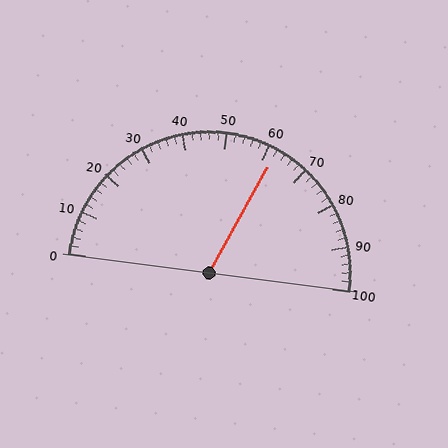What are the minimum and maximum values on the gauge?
The gauge ranges from 0 to 100.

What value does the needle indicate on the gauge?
The needle indicates approximately 62.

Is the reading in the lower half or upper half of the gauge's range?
The reading is in the upper half of the range (0 to 100).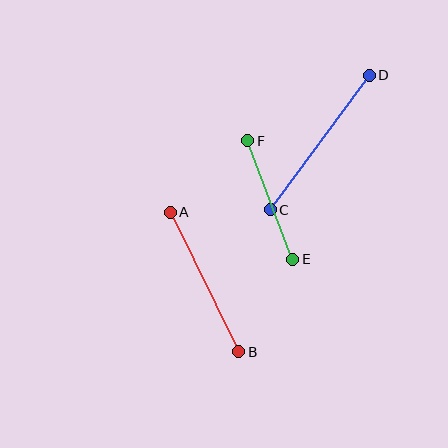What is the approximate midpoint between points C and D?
The midpoint is at approximately (320, 142) pixels.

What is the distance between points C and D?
The distance is approximately 167 pixels.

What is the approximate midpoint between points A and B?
The midpoint is at approximately (205, 282) pixels.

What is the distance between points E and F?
The distance is approximately 126 pixels.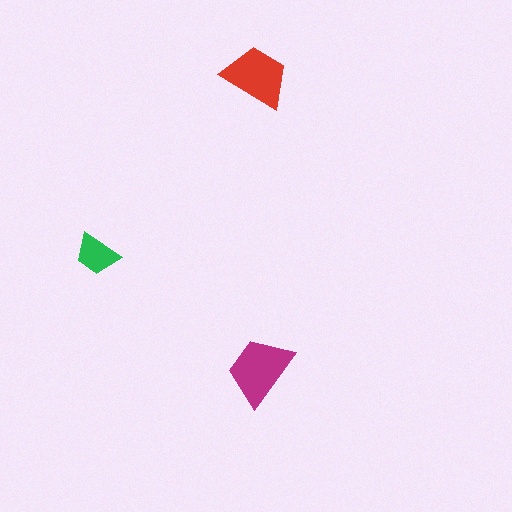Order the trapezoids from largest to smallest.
the magenta one, the red one, the green one.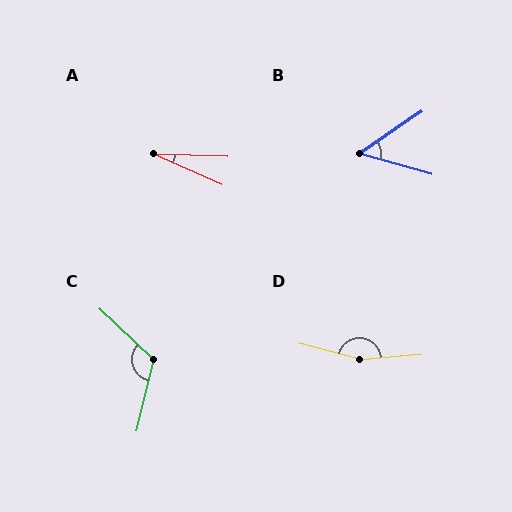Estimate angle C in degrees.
Approximately 120 degrees.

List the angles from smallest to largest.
A (22°), B (50°), C (120°), D (160°).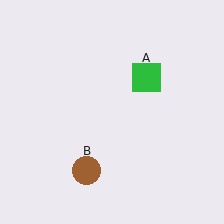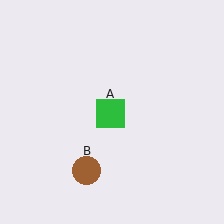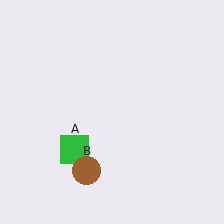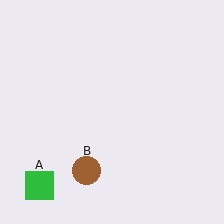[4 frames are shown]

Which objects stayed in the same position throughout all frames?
Brown circle (object B) remained stationary.